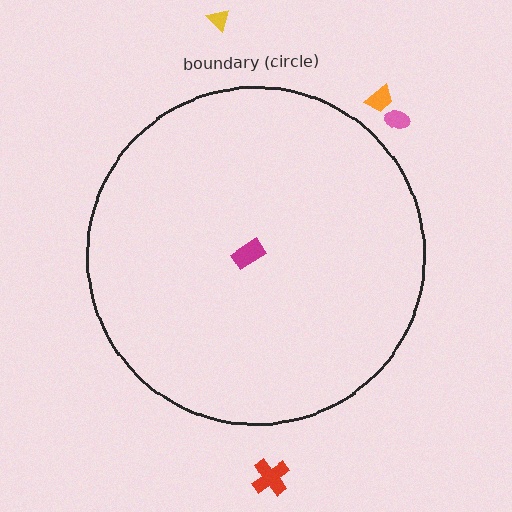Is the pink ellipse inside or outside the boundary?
Outside.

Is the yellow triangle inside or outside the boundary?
Outside.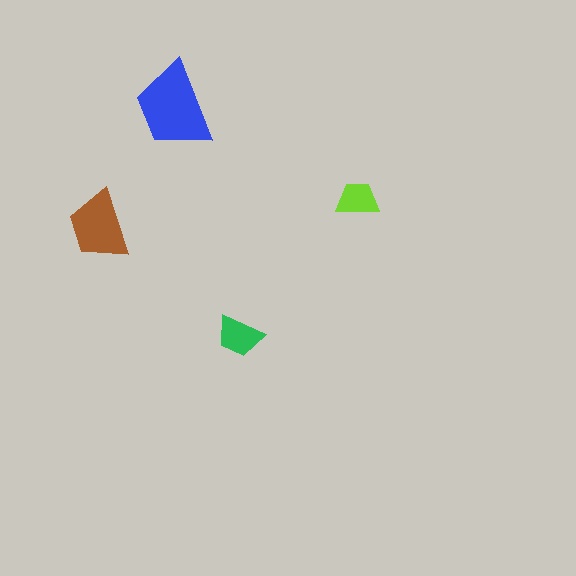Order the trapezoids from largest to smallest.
the blue one, the brown one, the green one, the lime one.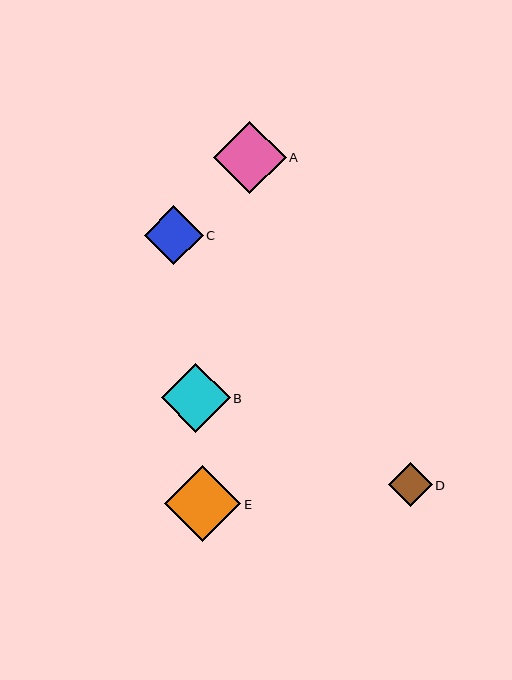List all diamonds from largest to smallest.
From largest to smallest: E, A, B, C, D.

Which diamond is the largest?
Diamond E is the largest with a size of approximately 76 pixels.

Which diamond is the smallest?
Diamond D is the smallest with a size of approximately 44 pixels.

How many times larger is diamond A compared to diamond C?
Diamond A is approximately 1.2 times the size of diamond C.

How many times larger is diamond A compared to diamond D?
Diamond A is approximately 1.7 times the size of diamond D.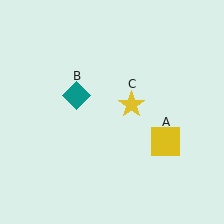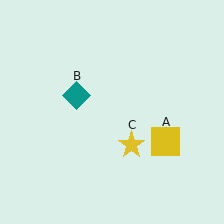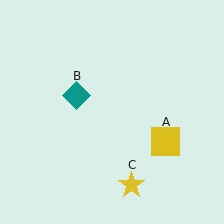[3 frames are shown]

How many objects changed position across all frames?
1 object changed position: yellow star (object C).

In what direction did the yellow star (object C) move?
The yellow star (object C) moved down.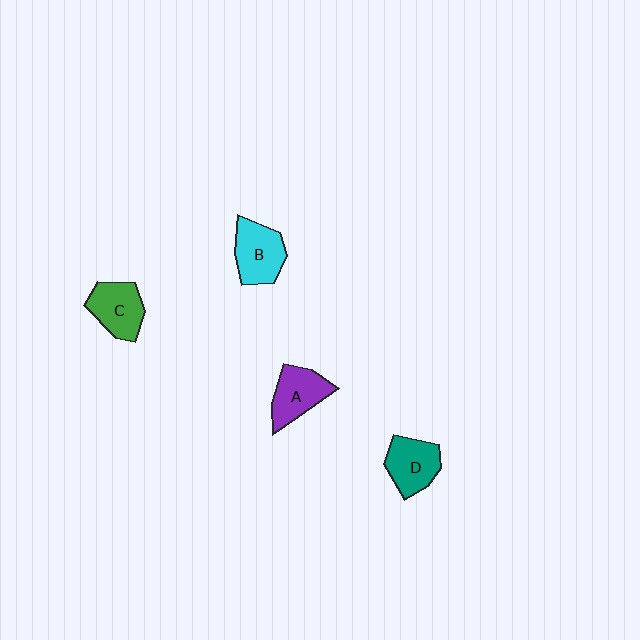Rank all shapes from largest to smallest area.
From largest to smallest: B (cyan), C (green), A (purple), D (teal).